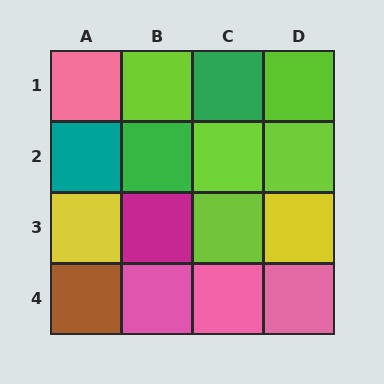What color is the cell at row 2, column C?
Lime.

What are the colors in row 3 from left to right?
Yellow, magenta, lime, yellow.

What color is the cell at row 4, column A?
Brown.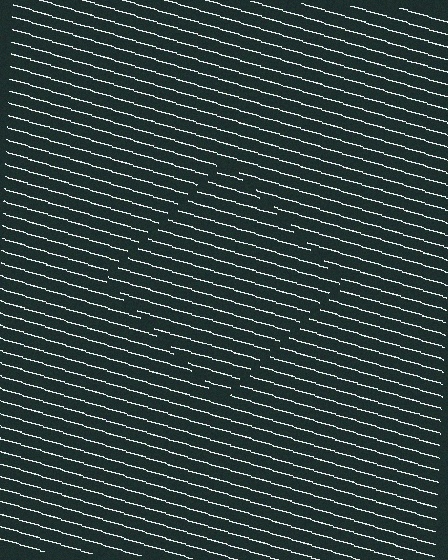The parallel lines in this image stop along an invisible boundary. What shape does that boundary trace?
An illusory square. The interior of the shape contains the same grating, shifted by half a period — the contour is defined by the phase discontinuity where line-ends from the inner and outer gratings abut.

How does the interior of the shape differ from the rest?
The interior of the shape contains the same grating, shifted by half a period — the contour is defined by the phase discontinuity where line-ends from the inner and outer gratings abut.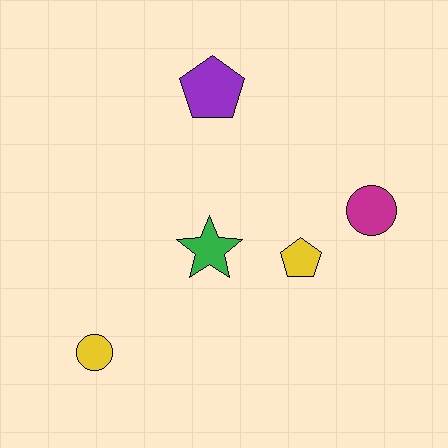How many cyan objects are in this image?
There are no cyan objects.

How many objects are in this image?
There are 5 objects.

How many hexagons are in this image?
There are no hexagons.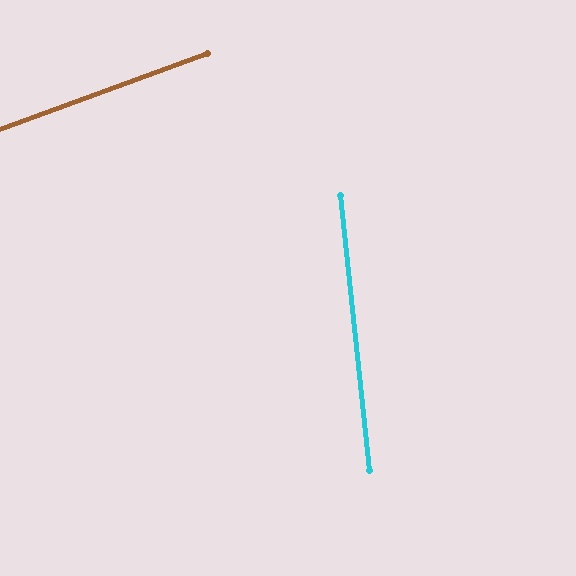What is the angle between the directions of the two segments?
Approximately 76 degrees.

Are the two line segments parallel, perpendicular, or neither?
Neither parallel nor perpendicular — they differ by about 76°.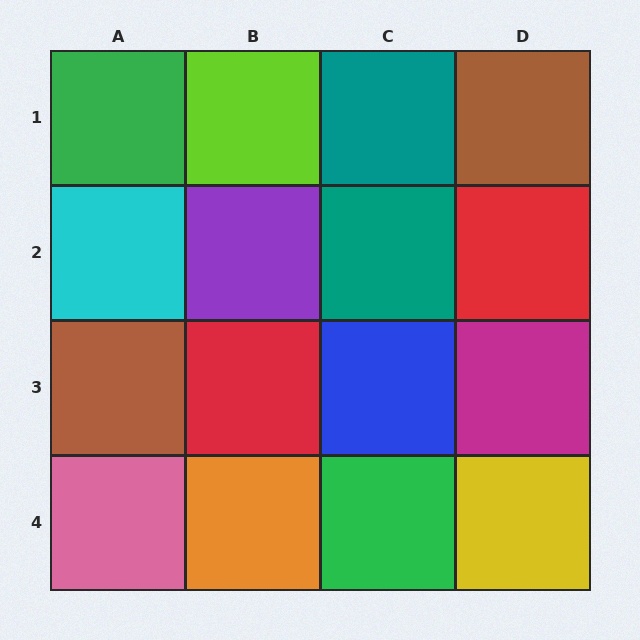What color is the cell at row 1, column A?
Green.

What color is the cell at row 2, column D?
Red.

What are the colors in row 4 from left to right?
Pink, orange, green, yellow.